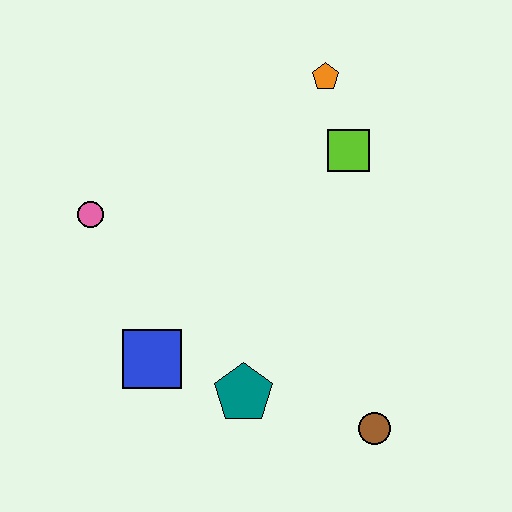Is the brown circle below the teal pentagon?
Yes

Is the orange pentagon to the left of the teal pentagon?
No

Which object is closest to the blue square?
The teal pentagon is closest to the blue square.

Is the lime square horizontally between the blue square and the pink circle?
No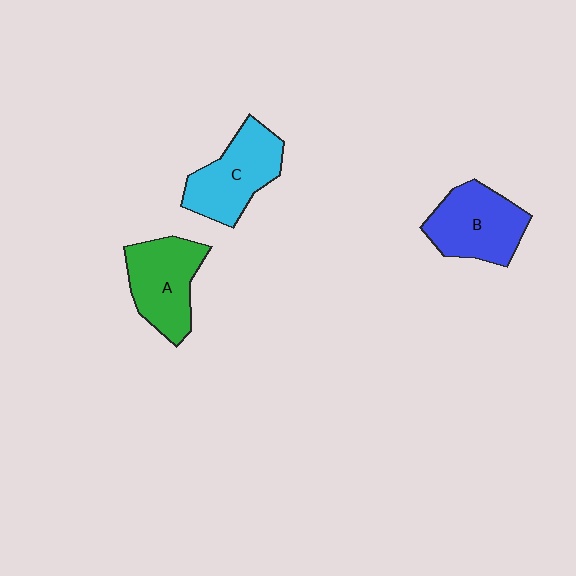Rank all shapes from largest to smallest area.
From largest to smallest: B (blue), C (cyan), A (green).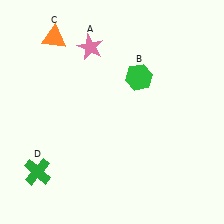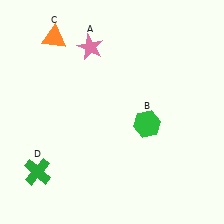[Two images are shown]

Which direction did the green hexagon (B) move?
The green hexagon (B) moved down.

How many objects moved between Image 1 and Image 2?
1 object moved between the two images.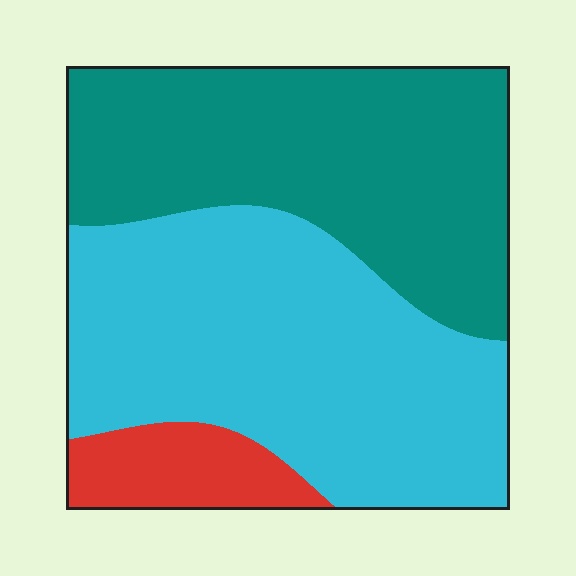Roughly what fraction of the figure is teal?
Teal takes up about two fifths (2/5) of the figure.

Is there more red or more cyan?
Cyan.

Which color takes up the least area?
Red, at roughly 10%.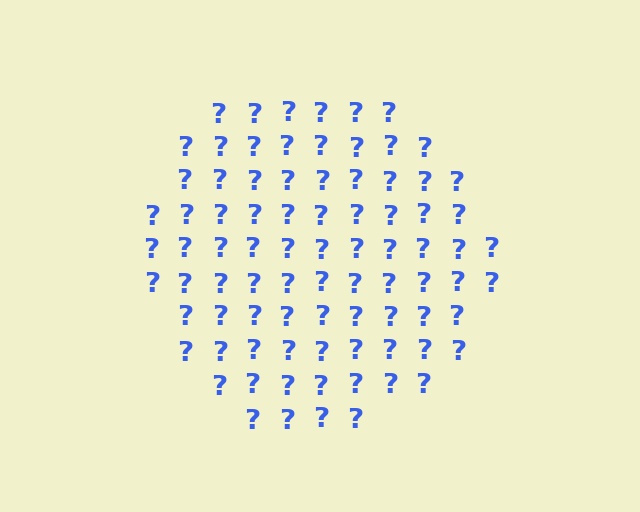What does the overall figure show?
The overall figure shows a circle.